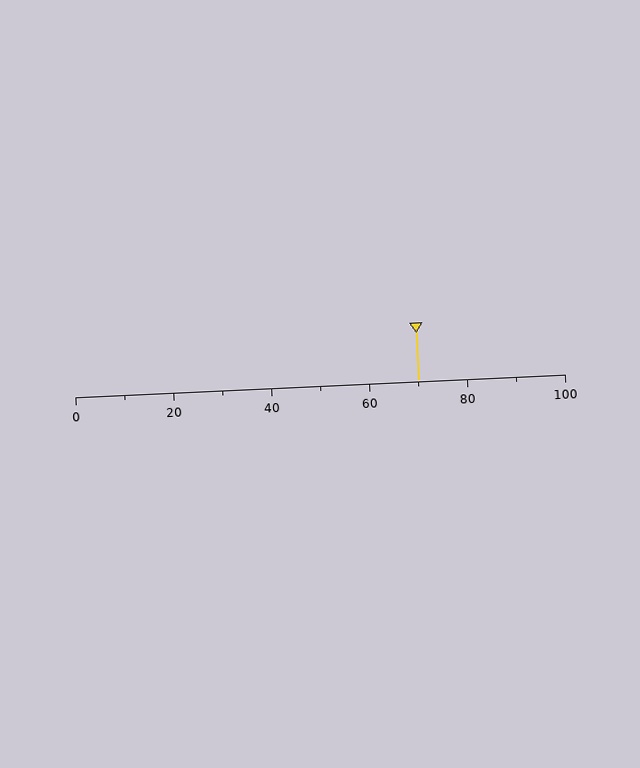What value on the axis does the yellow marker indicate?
The marker indicates approximately 70.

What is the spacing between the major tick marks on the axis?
The major ticks are spaced 20 apart.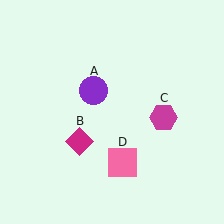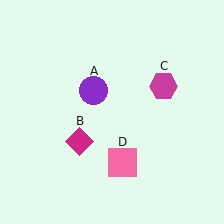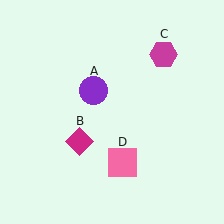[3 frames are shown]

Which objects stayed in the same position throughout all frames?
Purple circle (object A) and magenta diamond (object B) and pink square (object D) remained stationary.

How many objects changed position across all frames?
1 object changed position: magenta hexagon (object C).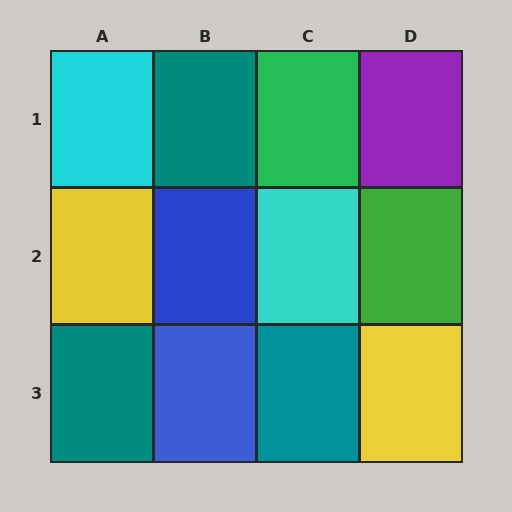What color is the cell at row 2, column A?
Yellow.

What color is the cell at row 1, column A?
Cyan.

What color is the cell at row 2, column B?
Blue.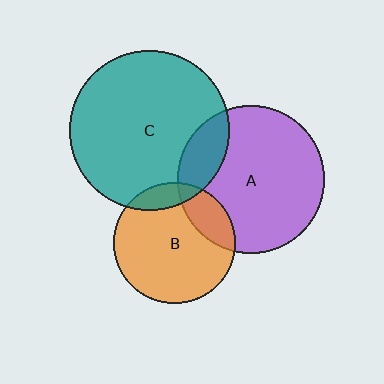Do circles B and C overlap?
Yes.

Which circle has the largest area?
Circle C (teal).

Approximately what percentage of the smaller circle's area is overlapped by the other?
Approximately 10%.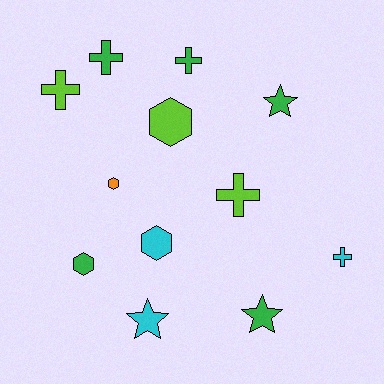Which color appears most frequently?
Green, with 5 objects.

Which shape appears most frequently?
Cross, with 5 objects.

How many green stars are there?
There are 2 green stars.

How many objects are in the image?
There are 12 objects.